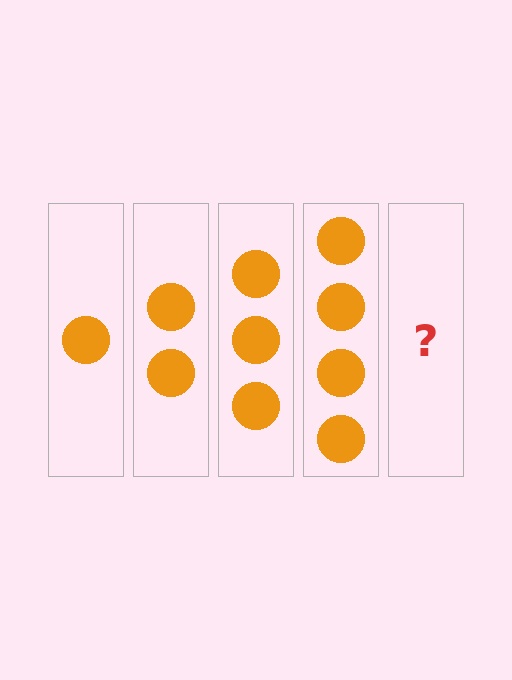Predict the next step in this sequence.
The next step is 5 circles.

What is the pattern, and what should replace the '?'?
The pattern is that each step adds one more circle. The '?' should be 5 circles.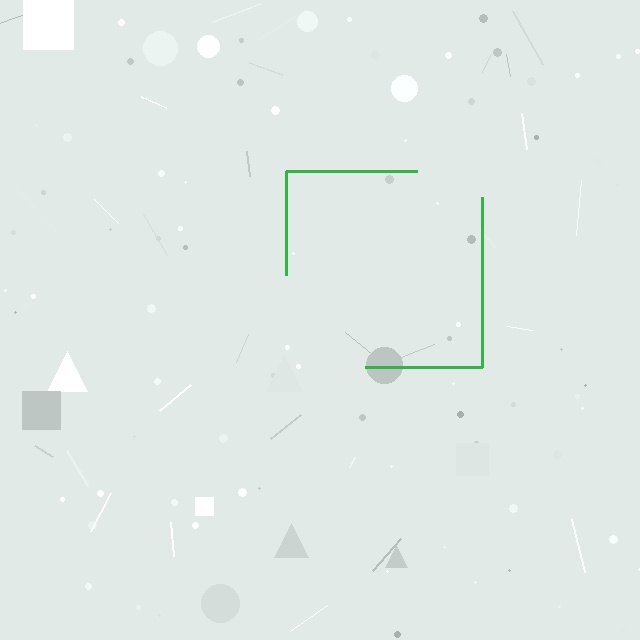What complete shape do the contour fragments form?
The contour fragments form a square.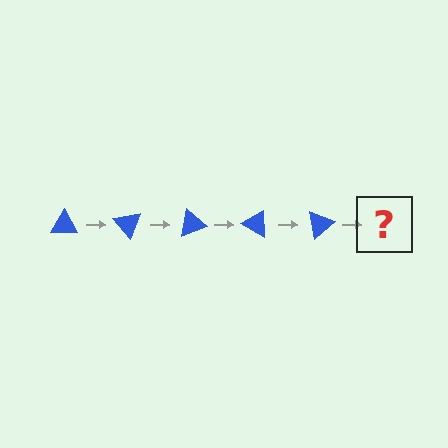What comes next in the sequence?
The next element should be a blue triangle rotated 250 degrees.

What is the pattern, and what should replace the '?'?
The pattern is that the triangle rotates 50 degrees each step. The '?' should be a blue triangle rotated 250 degrees.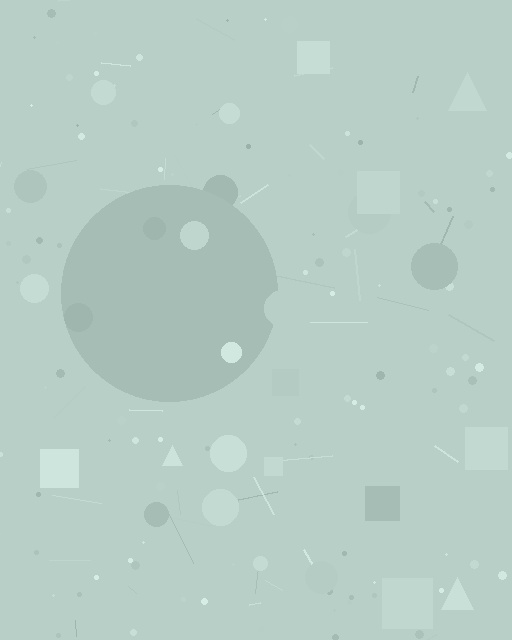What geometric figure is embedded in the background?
A circle is embedded in the background.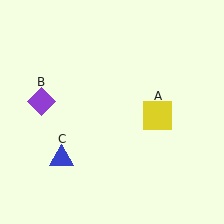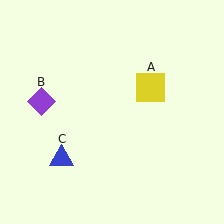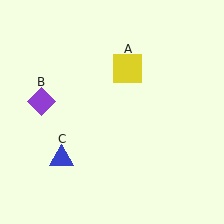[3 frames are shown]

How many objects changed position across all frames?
1 object changed position: yellow square (object A).